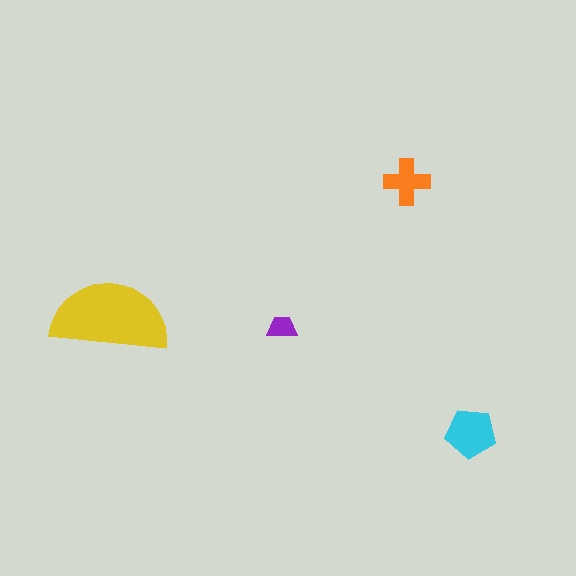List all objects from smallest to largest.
The purple trapezoid, the orange cross, the cyan pentagon, the yellow semicircle.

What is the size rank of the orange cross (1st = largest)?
3rd.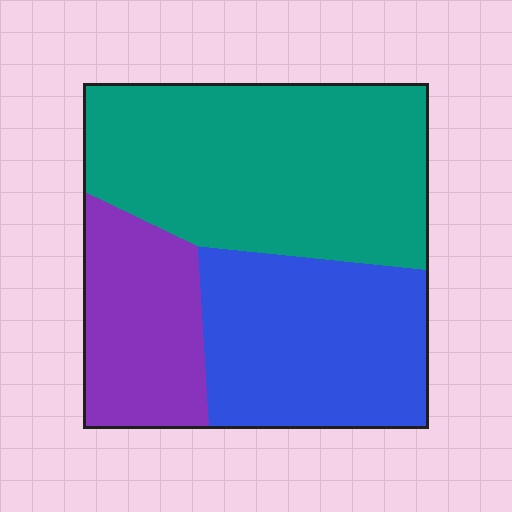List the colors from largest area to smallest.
From largest to smallest: teal, blue, purple.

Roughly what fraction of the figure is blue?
Blue takes up about one third (1/3) of the figure.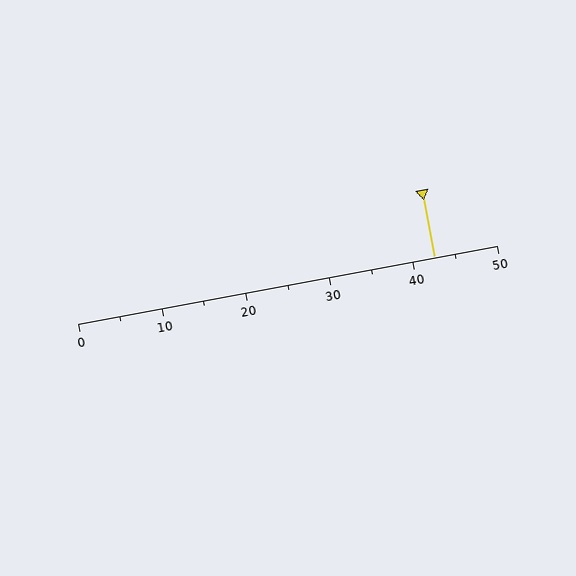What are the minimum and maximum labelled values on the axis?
The axis runs from 0 to 50.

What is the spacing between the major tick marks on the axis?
The major ticks are spaced 10 apart.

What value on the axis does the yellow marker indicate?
The marker indicates approximately 42.5.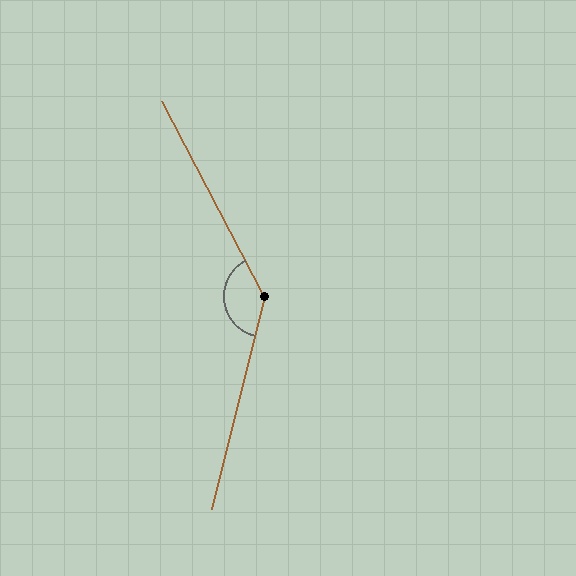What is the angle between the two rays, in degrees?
Approximately 138 degrees.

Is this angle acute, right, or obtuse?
It is obtuse.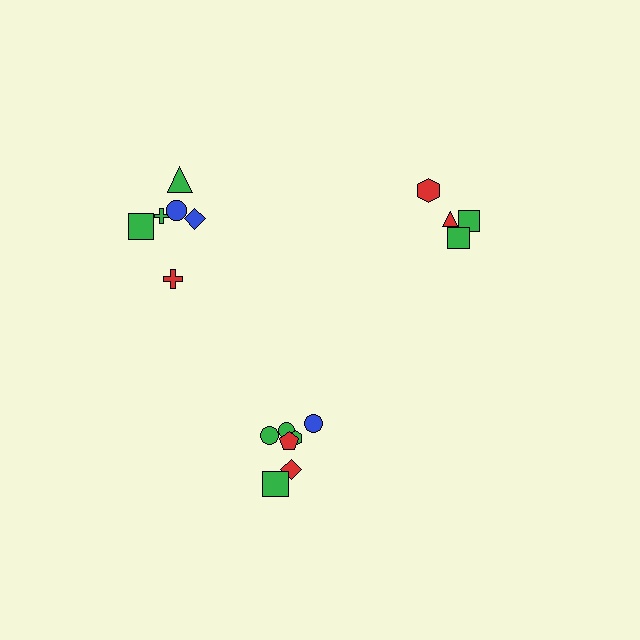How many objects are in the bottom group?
There are 7 objects.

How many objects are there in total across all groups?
There are 17 objects.